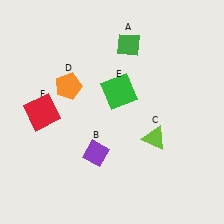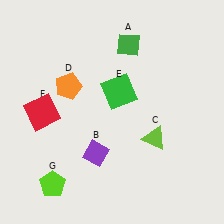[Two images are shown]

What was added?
A lime pentagon (G) was added in Image 2.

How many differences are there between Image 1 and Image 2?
There is 1 difference between the two images.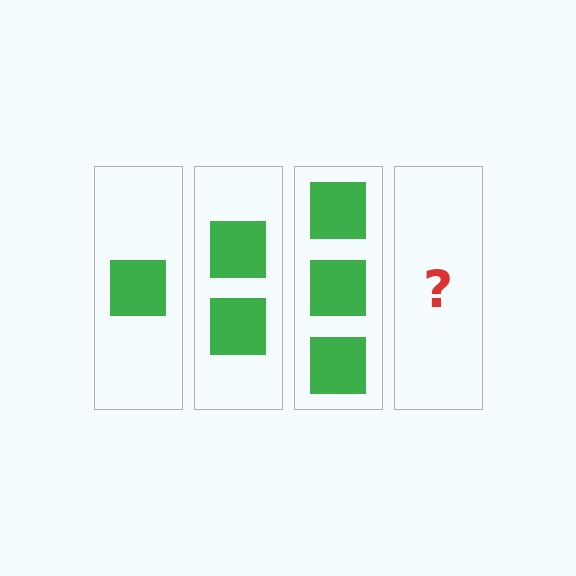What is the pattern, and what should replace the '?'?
The pattern is that each step adds one more square. The '?' should be 4 squares.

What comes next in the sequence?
The next element should be 4 squares.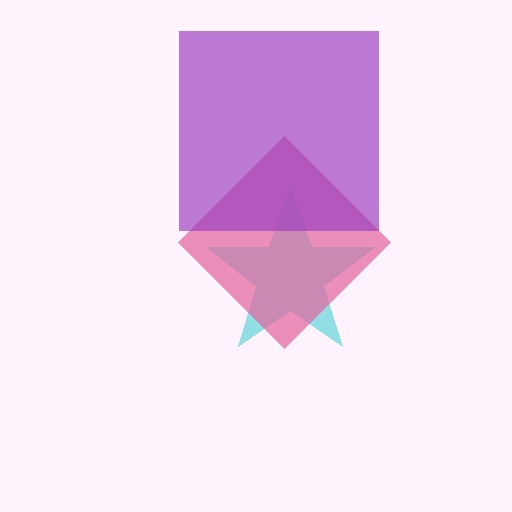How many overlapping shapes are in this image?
There are 3 overlapping shapes in the image.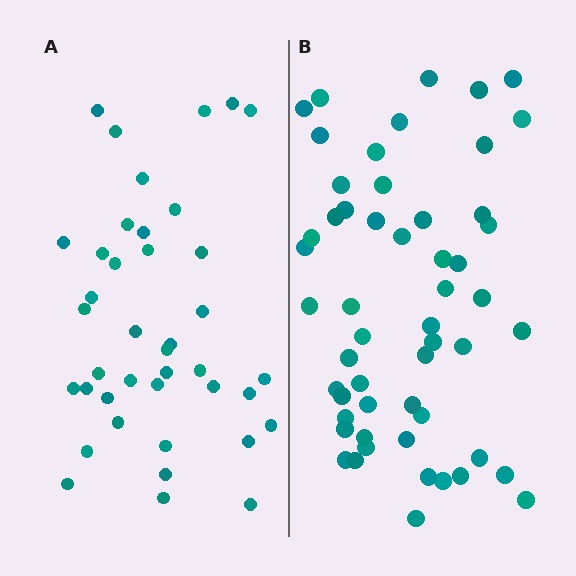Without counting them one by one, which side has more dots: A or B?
Region B (the right region) has more dots.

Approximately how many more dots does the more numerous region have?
Region B has approximately 15 more dots than region A.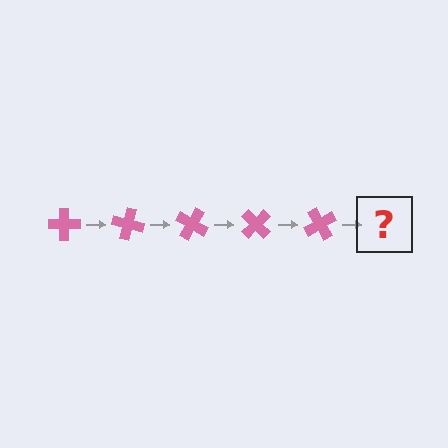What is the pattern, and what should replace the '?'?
The pattern is that the cross rotates 15 degrees each step. The '?' should be a pink cross rotated 75 degrees.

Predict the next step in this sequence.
The next step is a pink cross rotated 75 degrees.